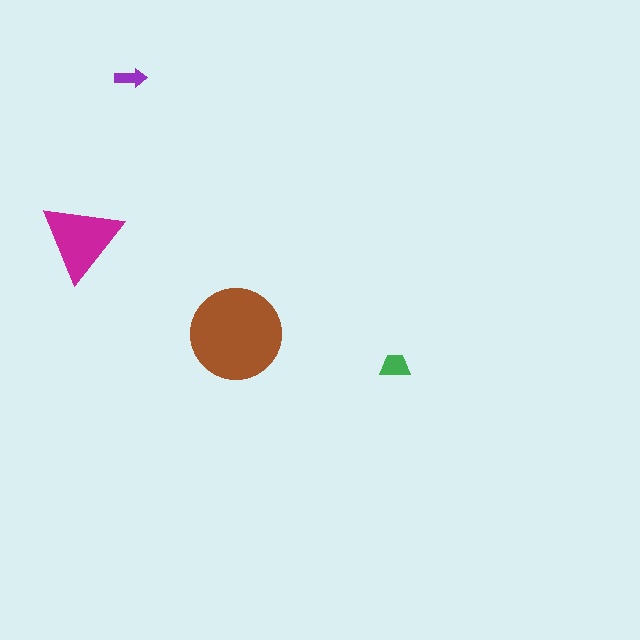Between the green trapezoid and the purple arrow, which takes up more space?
The green trapezoid.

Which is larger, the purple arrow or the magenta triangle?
The magenta triangle.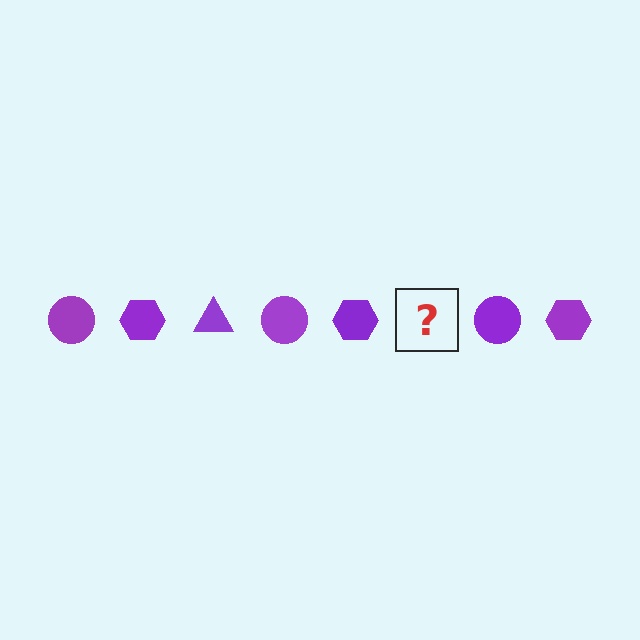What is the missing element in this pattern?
The missing element is a purple triangle.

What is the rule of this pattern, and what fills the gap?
The rule is that the pattern cycles through circle, hexagon, triangle shapes in purple. The gap should be filled with a purple triangle.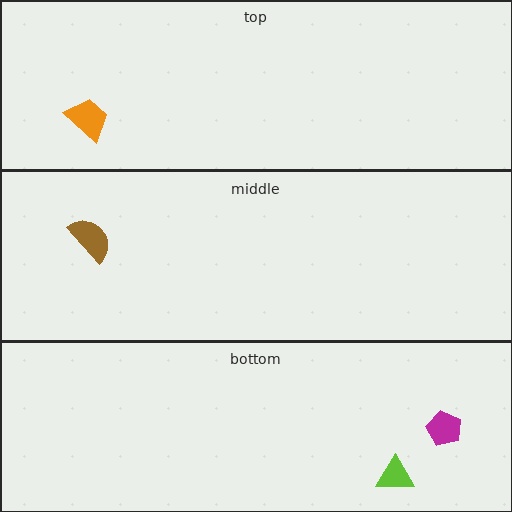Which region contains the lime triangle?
The bottom region.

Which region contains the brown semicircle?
The middle region.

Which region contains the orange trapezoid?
The top region.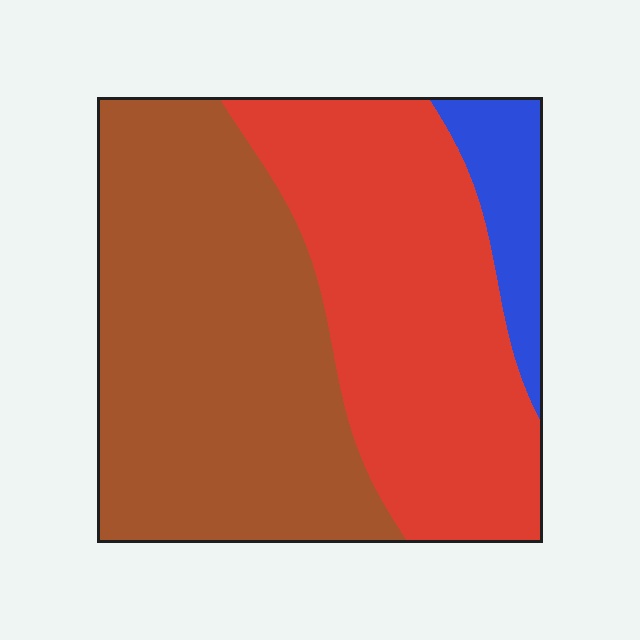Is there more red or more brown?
Brown.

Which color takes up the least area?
Blue, at roughly 10%.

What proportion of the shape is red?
Red covers roughly 40% of the shape.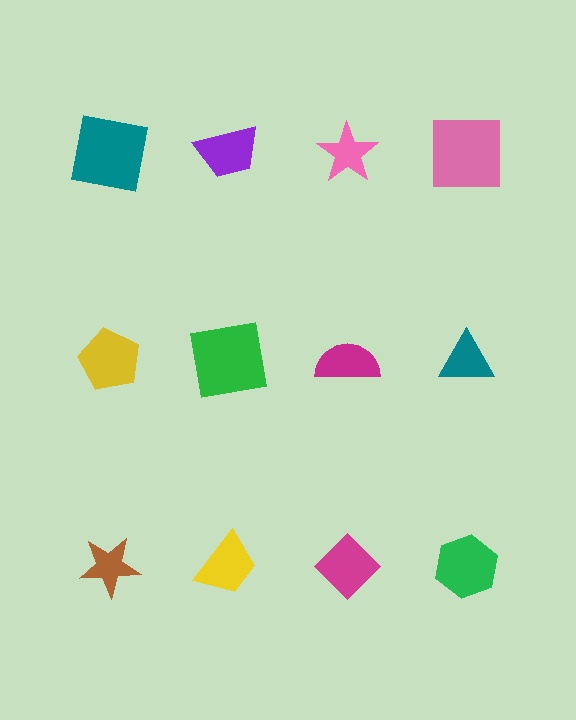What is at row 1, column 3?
A pink star.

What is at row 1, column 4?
A pink square.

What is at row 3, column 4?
A green hexagon.